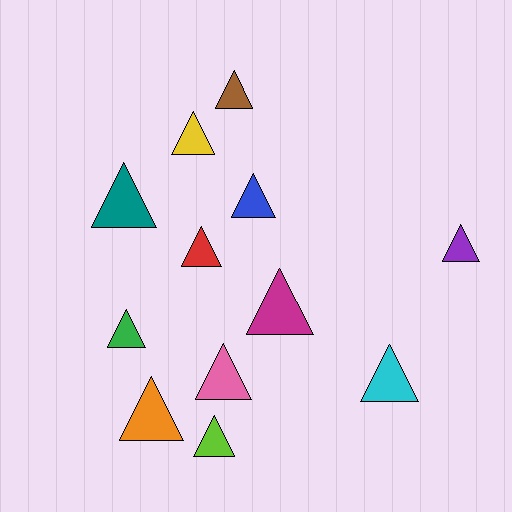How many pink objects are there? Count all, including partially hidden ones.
There is 1 pink object.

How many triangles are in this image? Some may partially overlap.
There are 12 triangles.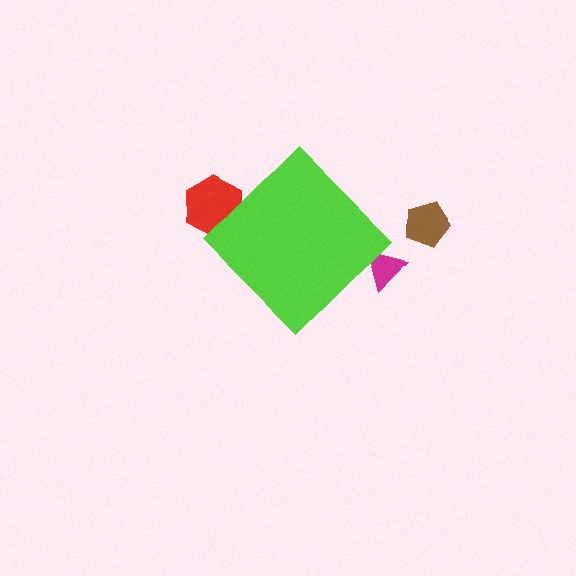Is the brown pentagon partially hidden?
No, the brown pentagon is fully visible.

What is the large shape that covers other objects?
A lime diamond.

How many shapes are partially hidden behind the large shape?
2 shapes are partially hidden.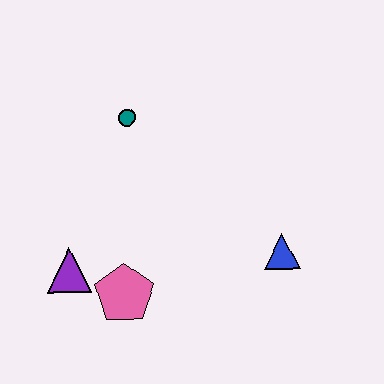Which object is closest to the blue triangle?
The pink pentagon is closest to the blue triangle.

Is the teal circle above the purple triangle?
Yes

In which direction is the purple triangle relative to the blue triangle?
The purple triangle is to the left of the blue triangle.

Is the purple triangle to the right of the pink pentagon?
No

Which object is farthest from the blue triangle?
The purple triangle is farthest from the blue triangle.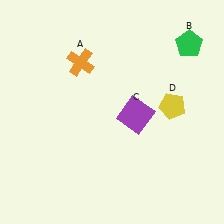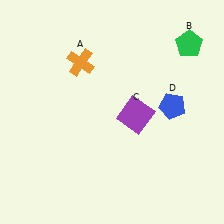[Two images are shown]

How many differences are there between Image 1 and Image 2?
There is 1 difference between the two images.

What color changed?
The pentagon (D) changed from yellow in Image 1 to blue in Image 2.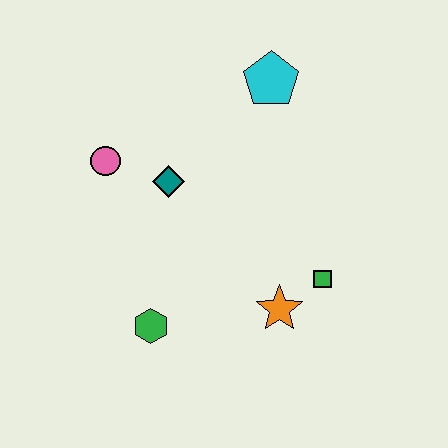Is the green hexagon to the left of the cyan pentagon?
Yes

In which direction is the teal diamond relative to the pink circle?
The teal diamond is to the right of the pink circle.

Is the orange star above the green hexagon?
Yes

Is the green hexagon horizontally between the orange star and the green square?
No